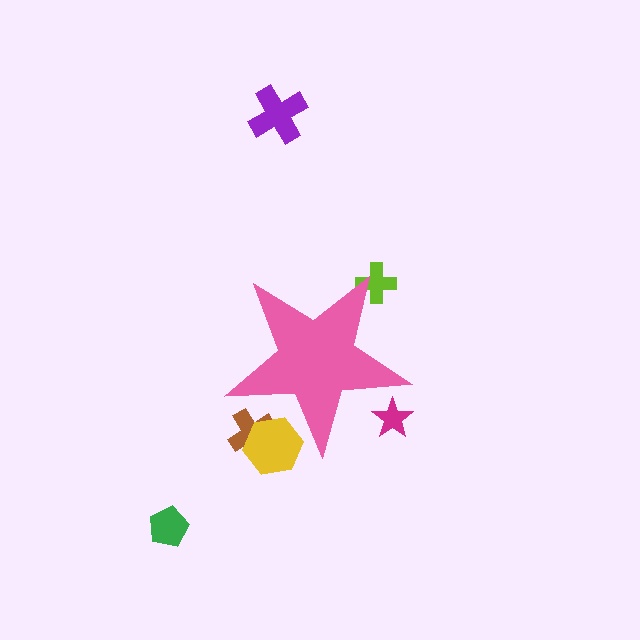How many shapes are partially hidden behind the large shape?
4 shapes are partially hidden.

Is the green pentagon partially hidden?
No, the green pentagon is fully visible.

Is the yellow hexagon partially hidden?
Yes, the yellow hexagon is partially hidden behind the pink star.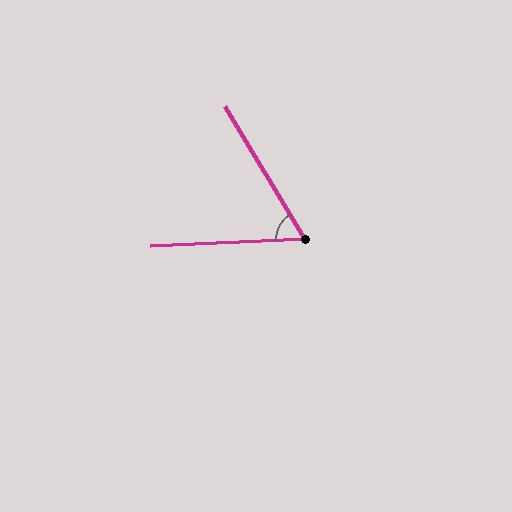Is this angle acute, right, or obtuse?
It is acute.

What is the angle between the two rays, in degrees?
Approximately 62 degrees.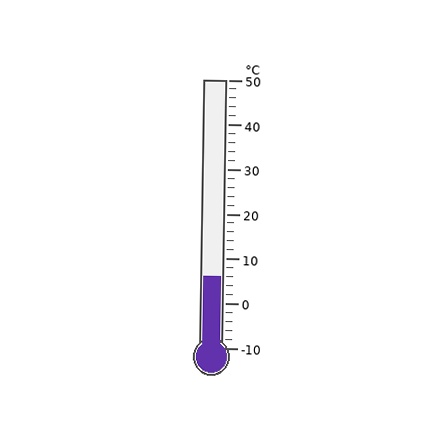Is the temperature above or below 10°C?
The temperature is below 10°C.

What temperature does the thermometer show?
The thermometer shows approximately 6°C.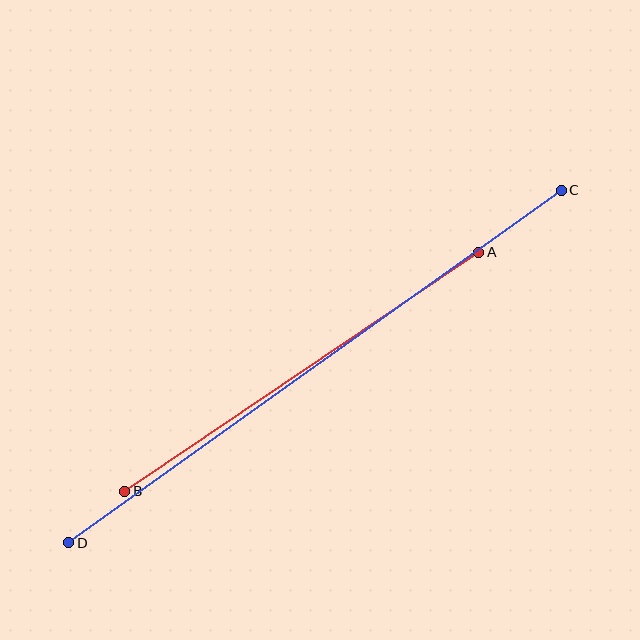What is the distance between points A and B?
The distance is approximately 427 pixels.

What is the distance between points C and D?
The distance is approximately 606 pixels.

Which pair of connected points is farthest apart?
Points C and D are farthest apart.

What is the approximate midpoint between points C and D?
The midpoint is at approximately (315, 366) pixels.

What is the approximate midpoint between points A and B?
The midpoint is at approximately (302, 372) pixels.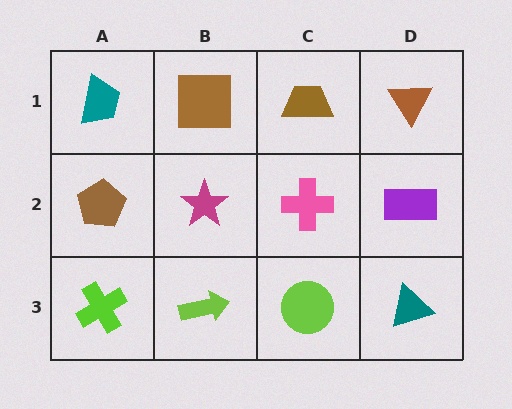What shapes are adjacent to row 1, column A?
A brown pentagon (row 2, column A), a brown square (row 1, column B).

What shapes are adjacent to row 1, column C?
A pink cross (row 2, column C), a brown square (row 1, column B), a brown triangle (row 1, column D).